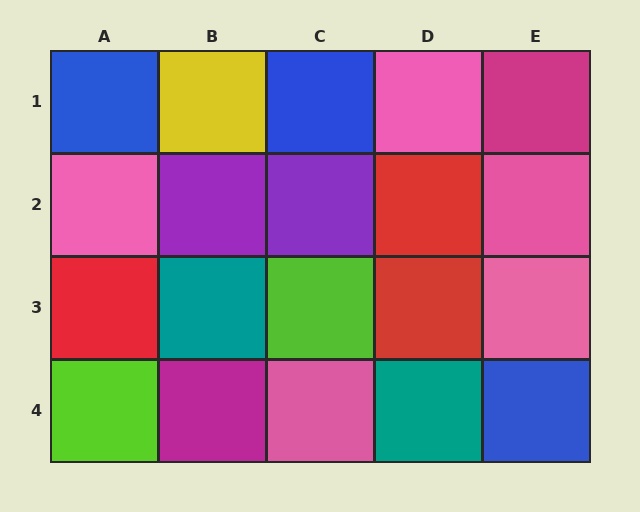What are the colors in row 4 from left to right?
Lime, magenta, pink, teal, blue.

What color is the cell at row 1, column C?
Blue.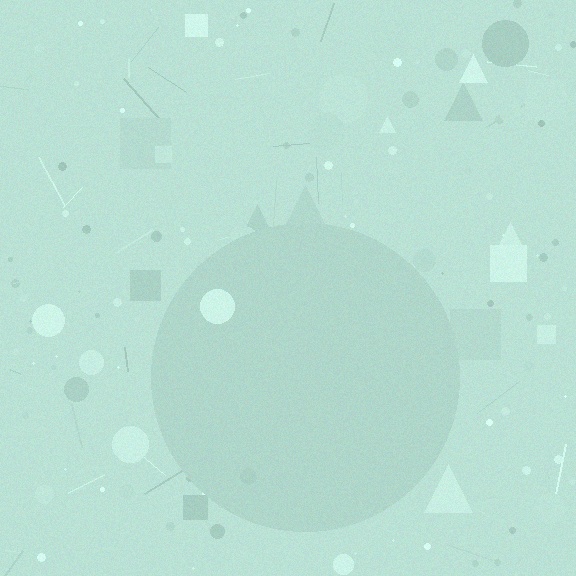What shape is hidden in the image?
A circle is hidden in the image.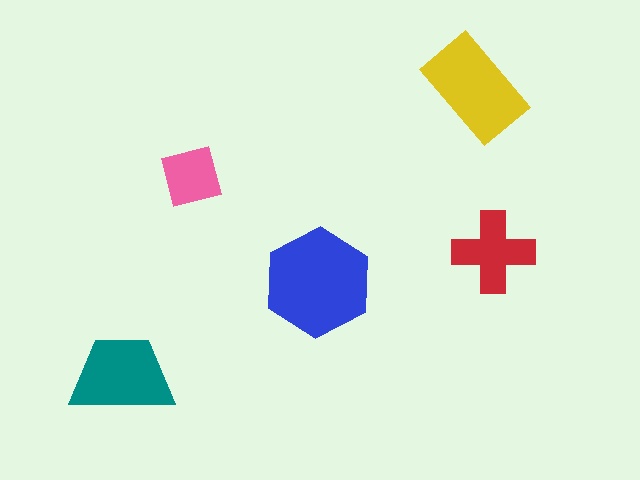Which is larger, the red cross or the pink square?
The red cross.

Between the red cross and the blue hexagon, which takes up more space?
The blue hexagon.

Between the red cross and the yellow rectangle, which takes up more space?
The yellow rectangle.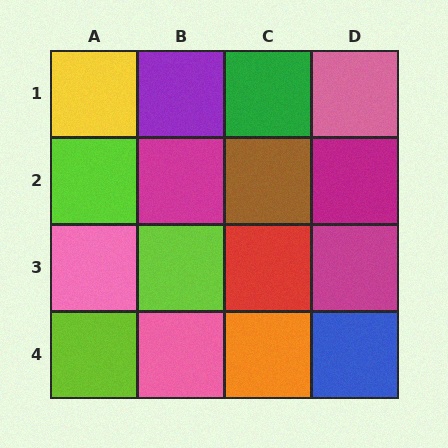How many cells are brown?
1 cell is brown.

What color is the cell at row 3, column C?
Red.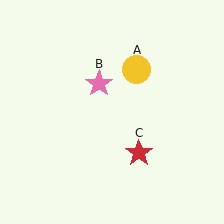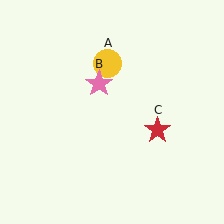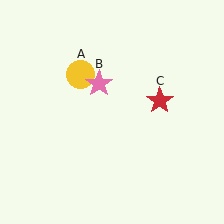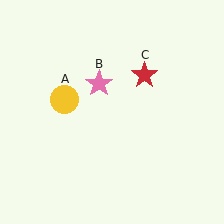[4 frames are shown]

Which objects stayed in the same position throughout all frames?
Pink star (object B) remained stationary.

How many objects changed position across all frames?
2 objects changed position: yellow circle (object A), red star (object C).